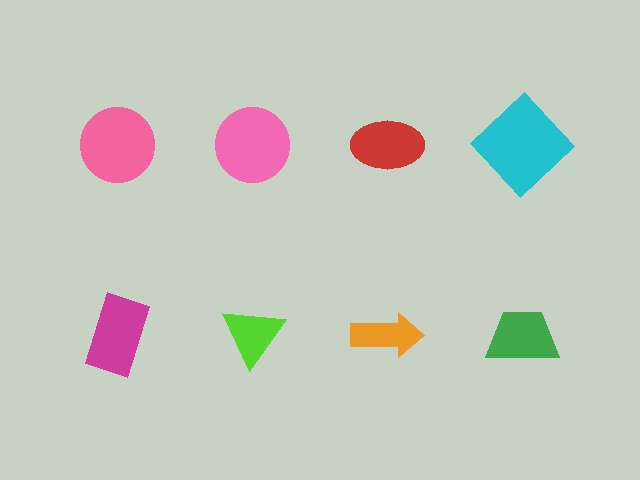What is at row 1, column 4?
A cyan diamond.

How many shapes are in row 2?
4 shapes.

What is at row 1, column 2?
A pink circle.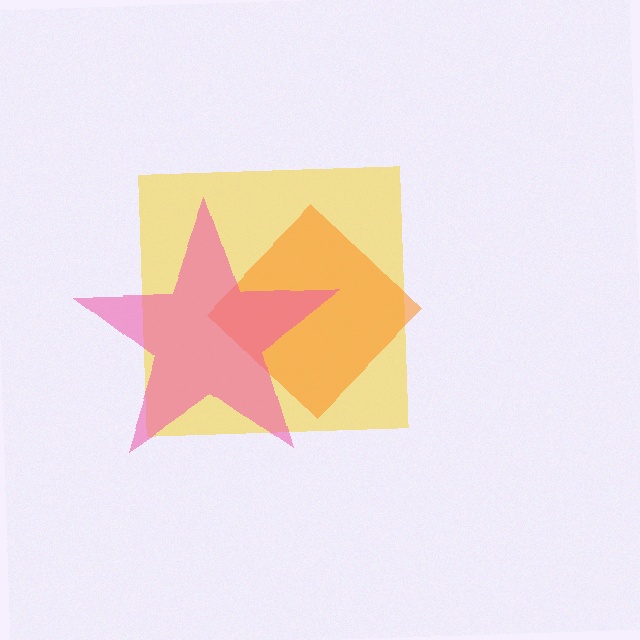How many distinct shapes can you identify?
There are 3 distinct shapes: a yellow square, an orange diamond, a pink star.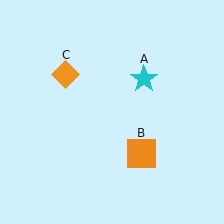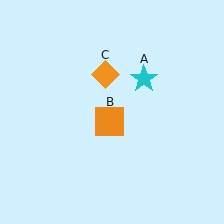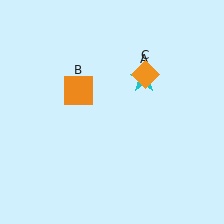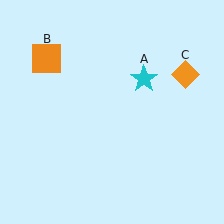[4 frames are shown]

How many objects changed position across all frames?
2 objects changed position: orange square (object B), orange diamond (object C).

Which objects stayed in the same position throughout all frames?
Cyan star (object A) remained stationary.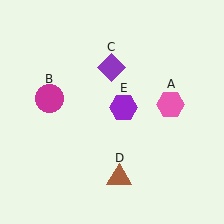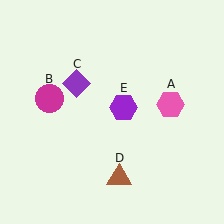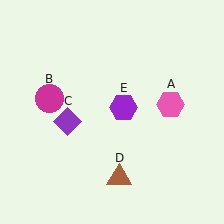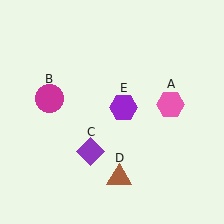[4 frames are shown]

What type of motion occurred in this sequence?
The purple diamond (object C) rotated counterclockwise around the center of the scene.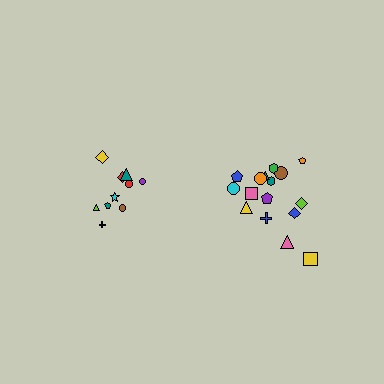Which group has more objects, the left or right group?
The right group.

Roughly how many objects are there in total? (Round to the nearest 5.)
Roughly 30 objects in total.